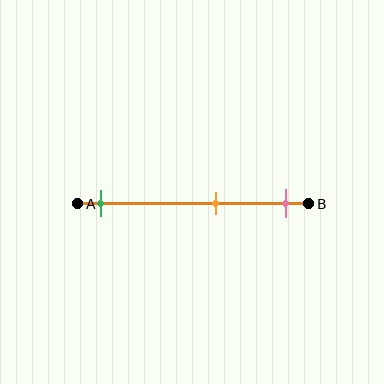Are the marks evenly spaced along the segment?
No, the marks are not evenly spaced.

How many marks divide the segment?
There are 3 marks dividing the segment.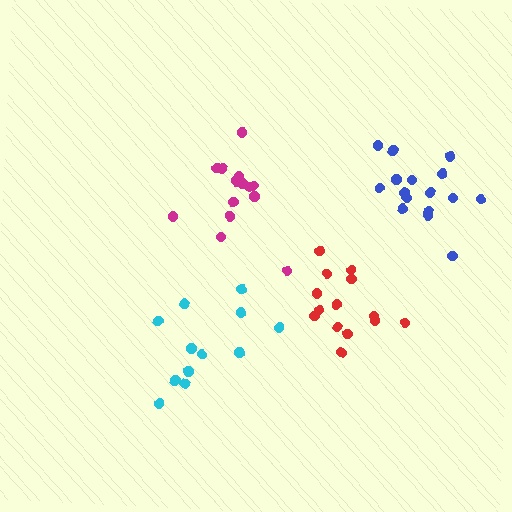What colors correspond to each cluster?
The clusters are colored: magenta, blue, red, cyan.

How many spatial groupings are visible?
There are 4 spatial groupings.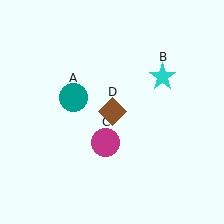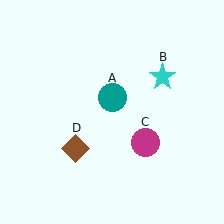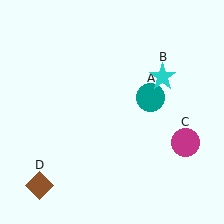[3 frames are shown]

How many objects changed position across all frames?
3 objects changed position: teal circle (object A), magenta circle (object C), brown diamond (object D).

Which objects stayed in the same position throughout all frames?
Cyan star (object B) remained stationary.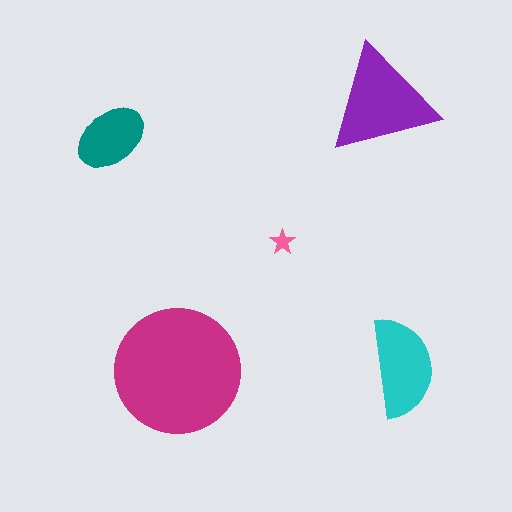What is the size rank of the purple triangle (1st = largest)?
2nd.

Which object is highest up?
The purple triangle is topmost.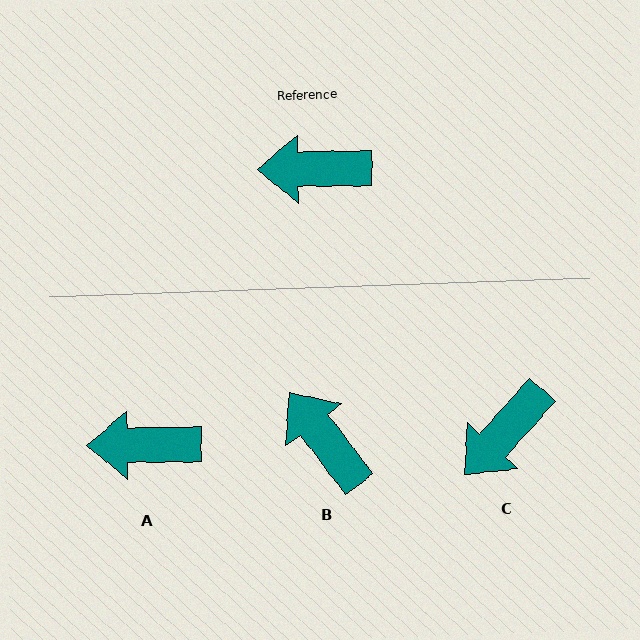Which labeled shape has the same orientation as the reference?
A.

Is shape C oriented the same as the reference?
No, it is off by about 47 degrees.